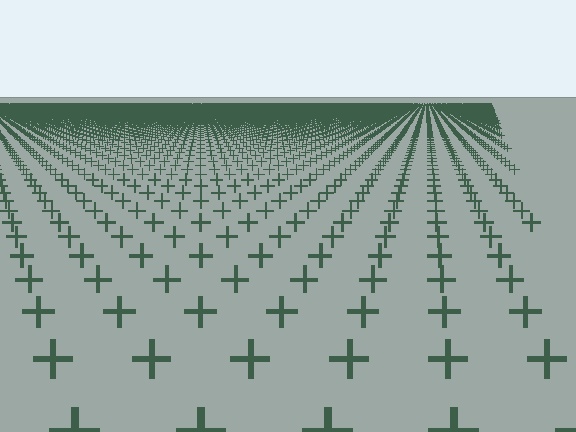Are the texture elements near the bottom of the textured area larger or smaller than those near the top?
Larger. Near the bottom, elements are closer to the viewer and appear at a bigger on-screen size.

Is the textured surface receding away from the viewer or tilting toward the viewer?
The surface is receding away from the viewer. Texture elements get smaller and denser toward the top.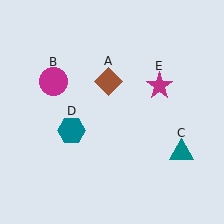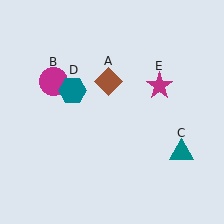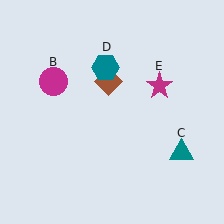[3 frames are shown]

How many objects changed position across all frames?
1 object changed position: teal hexagon (object D).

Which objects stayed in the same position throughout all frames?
Brown diamond (object A) and magenta circle (object B) and teal triangle (object C) and magenta star (object E) remained stationary.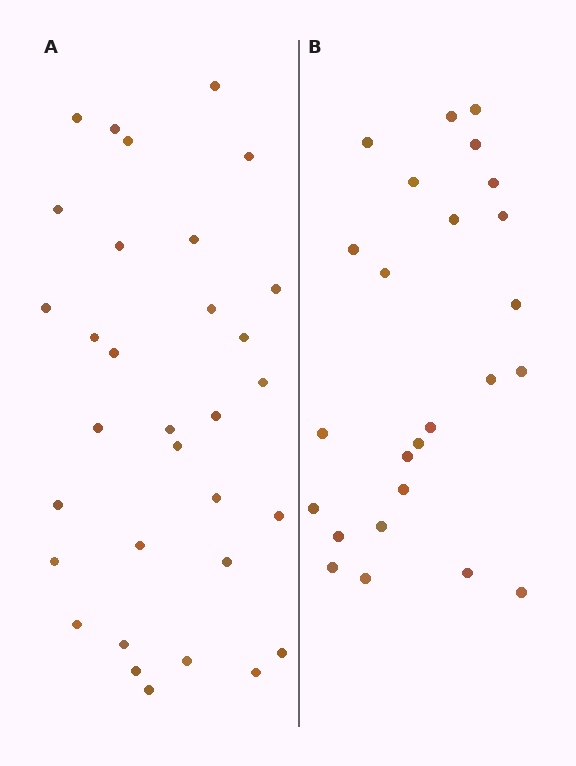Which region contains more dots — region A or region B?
Region A (the left region) has more dots.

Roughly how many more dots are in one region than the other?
Region A has roughly 8 or so more dots than region B.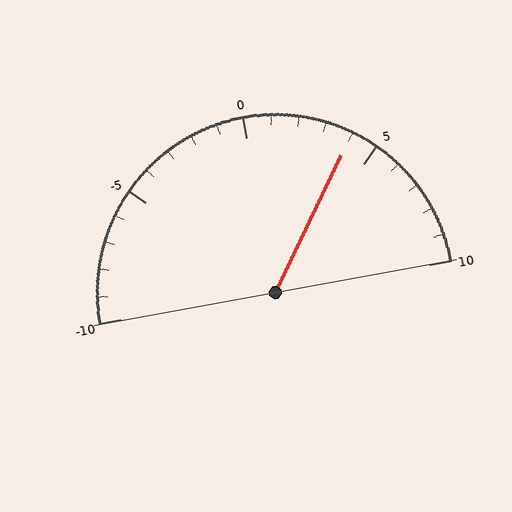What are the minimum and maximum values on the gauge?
The gauge ranges from -10 to 10.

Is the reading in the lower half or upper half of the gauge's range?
The reading is in the upper half of the range (-10 to 10).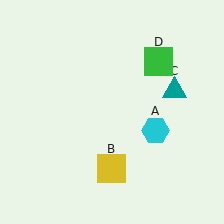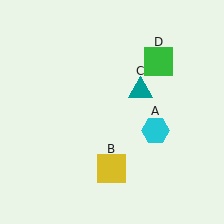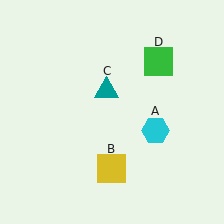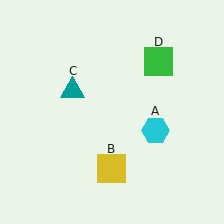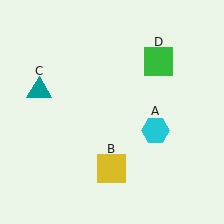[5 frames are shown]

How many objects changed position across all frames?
1 object changed position: teal triangle (object C).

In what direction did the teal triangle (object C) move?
The teal triangle (object C) moved left.